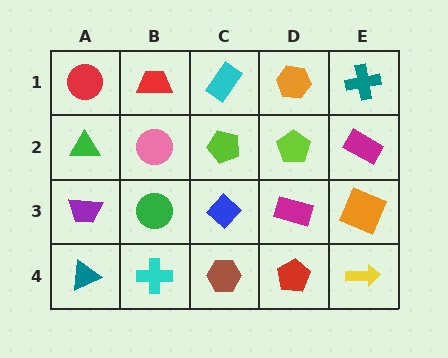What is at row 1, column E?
A teal cross.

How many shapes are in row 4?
5 shapes.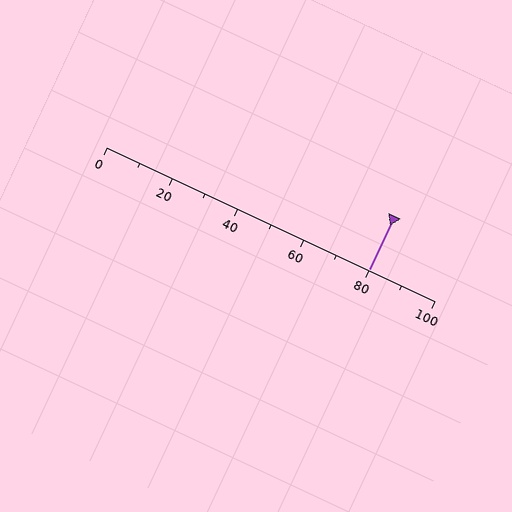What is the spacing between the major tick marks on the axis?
The major ticks are spaced 20 apart.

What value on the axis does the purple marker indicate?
The marker indicates approximately 80.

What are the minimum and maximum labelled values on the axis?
The axis runs from 0 to 100.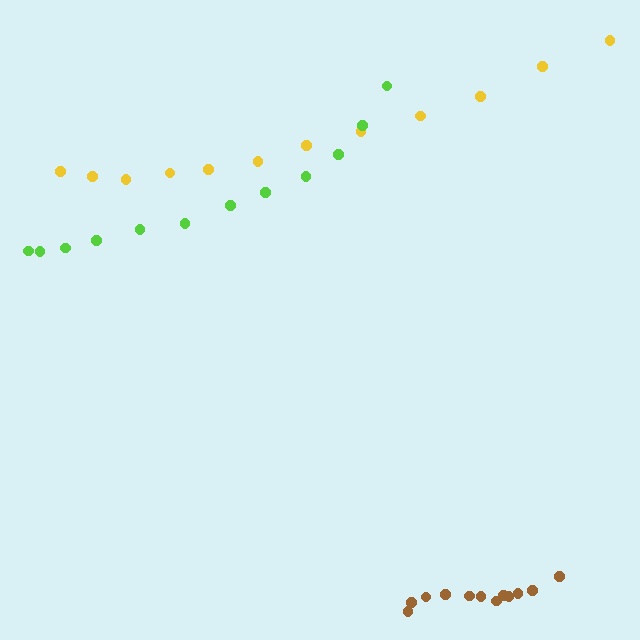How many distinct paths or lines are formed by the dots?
There are 3 distinct paths.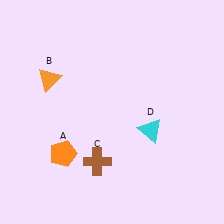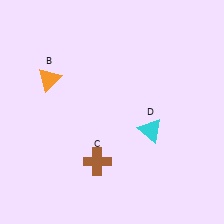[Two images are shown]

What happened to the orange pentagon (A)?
The orange pentagon (A) was removed in Image 2. It was in the bottom-left area of Image 1.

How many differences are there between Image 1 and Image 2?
There is 1 difference between the two images.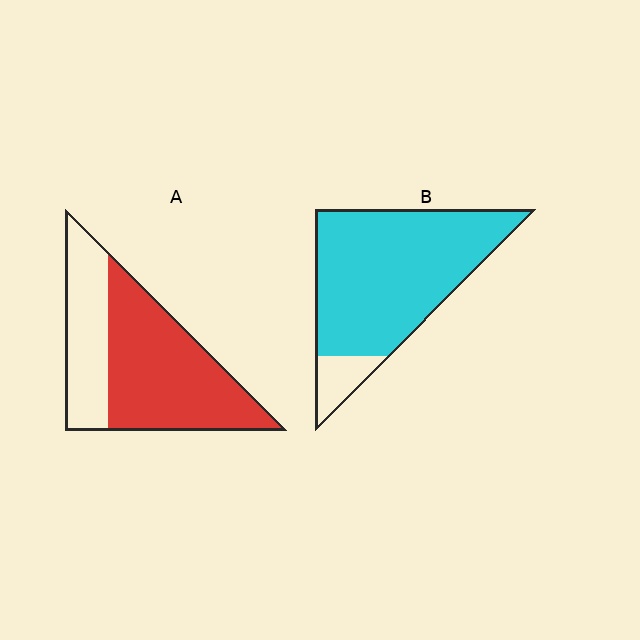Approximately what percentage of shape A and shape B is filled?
A is approximately 65% and B is approximately 90%.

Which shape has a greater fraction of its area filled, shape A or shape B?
Shape B.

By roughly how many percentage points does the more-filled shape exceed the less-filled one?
By roughly 25 percentage points (B over A).